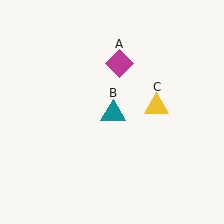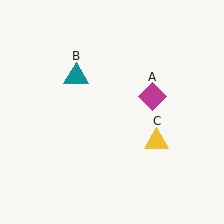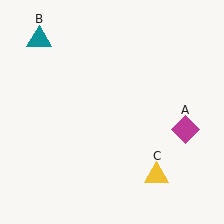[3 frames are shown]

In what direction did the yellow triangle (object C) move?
The yellow triangle (object C) moved down.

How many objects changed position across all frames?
3 objects changed position: magenta diamond (object A), teal triangle (object B), yellow triangle (object C).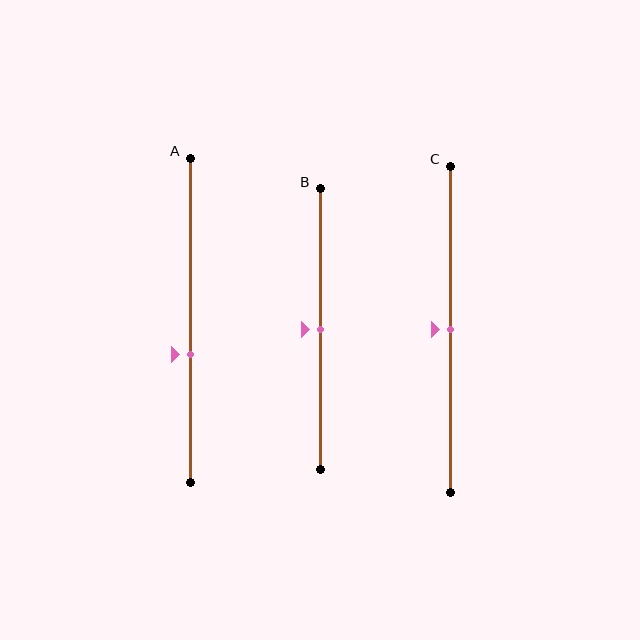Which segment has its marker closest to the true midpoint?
Segment B has its marker closest to the true midpoint.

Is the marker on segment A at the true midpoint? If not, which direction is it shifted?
No, the marker on segment A is shifted downward by about 10% of the segment length.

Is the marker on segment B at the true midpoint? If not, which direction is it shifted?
Yes, the marker on segment B is at the true midpoint.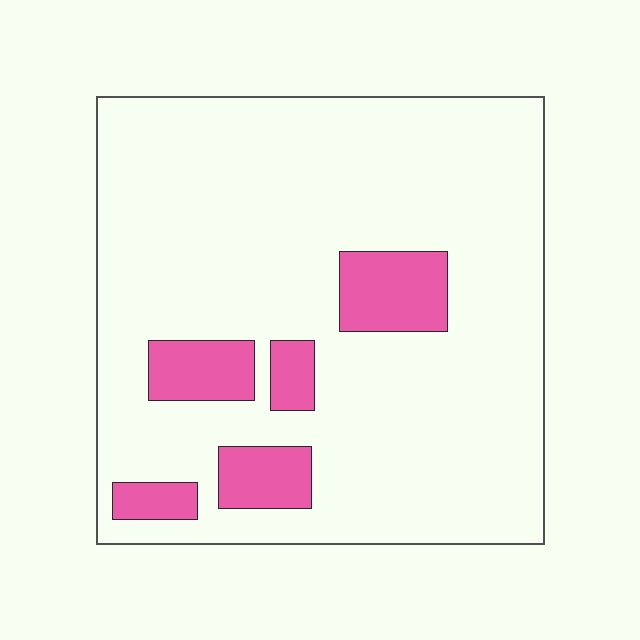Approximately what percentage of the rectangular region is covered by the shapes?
Approximately 15%.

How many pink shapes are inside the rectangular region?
5.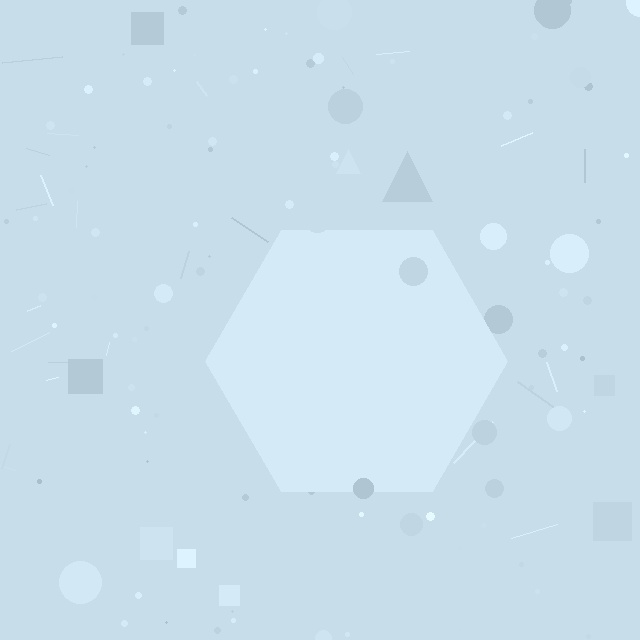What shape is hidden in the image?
A hexagon is hidden in the image.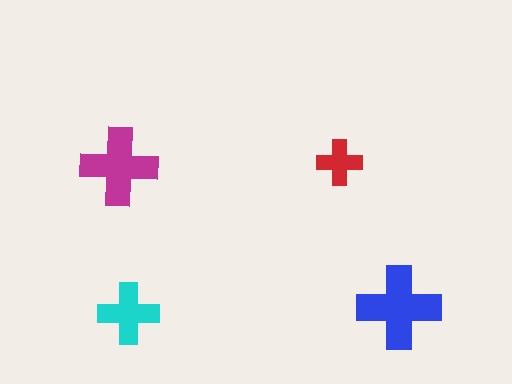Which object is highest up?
The red cross is topmost.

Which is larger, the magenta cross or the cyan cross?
The magenta one.